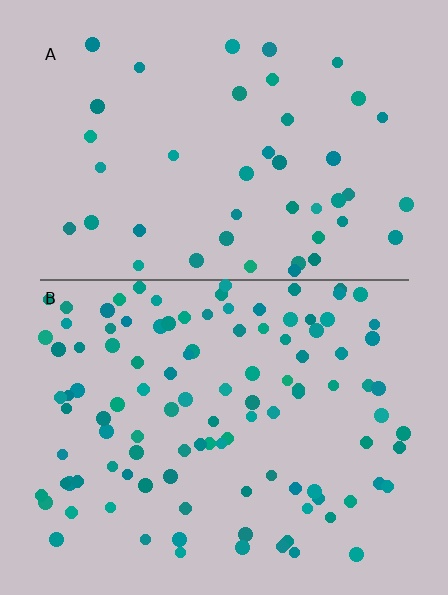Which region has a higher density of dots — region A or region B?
B (the bottom).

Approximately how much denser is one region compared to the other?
Approximately 2.5× — region B over region A.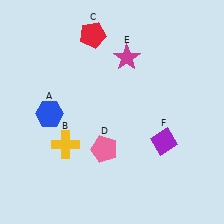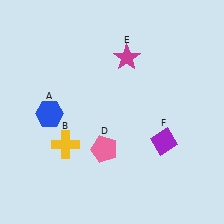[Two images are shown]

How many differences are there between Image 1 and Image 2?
There is 1 difference between the two images.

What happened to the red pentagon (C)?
The red pentagon (C) was removed in Image 2. It was in the top-left area of Image 1.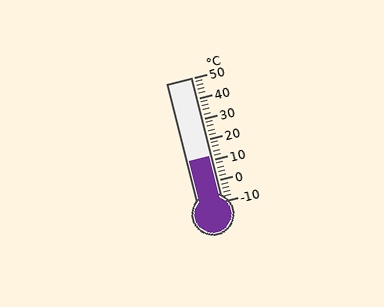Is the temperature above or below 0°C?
The temperature is above 0°C.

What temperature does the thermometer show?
The thermometer shows approximately 12°C.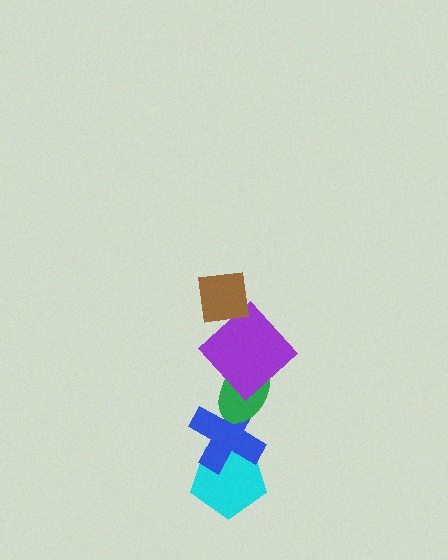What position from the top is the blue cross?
The blue cross is 4th from the top.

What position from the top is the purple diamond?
The purple diamond is 2nd from the top.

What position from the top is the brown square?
The brown square is 1st from the top.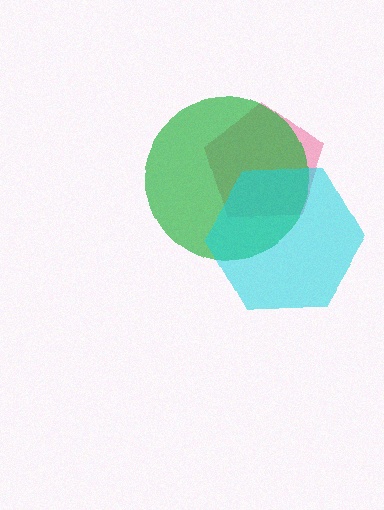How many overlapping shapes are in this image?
There are 3 overlapping shapes in the image.